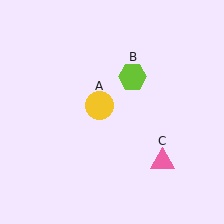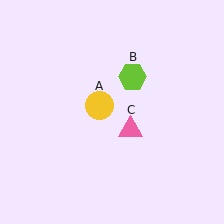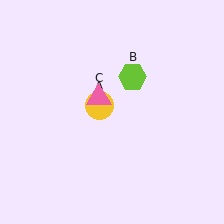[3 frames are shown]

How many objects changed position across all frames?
1 object changed position: pink triangle (object C).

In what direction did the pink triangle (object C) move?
The pink triangle (object C) moved up and to the left.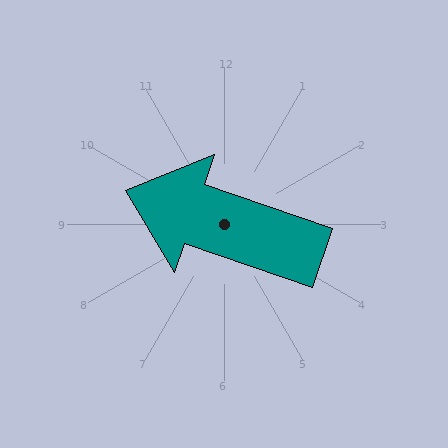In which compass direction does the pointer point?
West.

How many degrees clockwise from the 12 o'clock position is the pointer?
Approximately 289 degrees.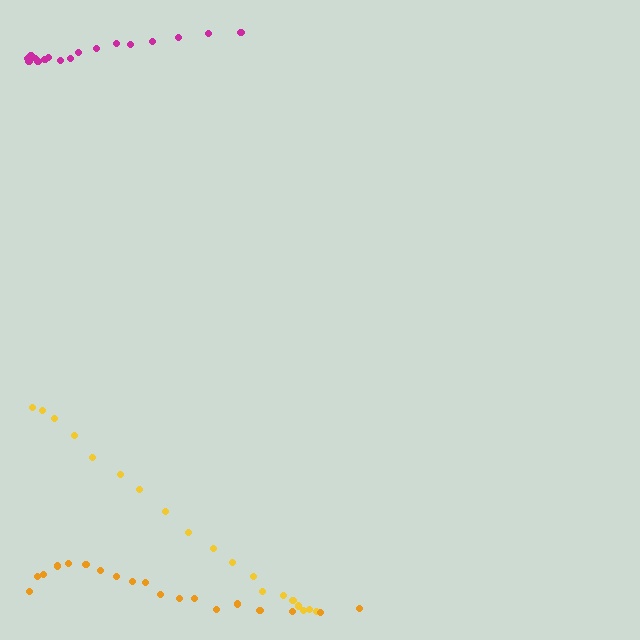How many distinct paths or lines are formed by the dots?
There are 3 distinct paths.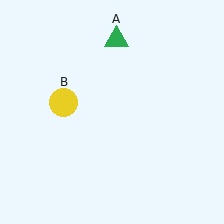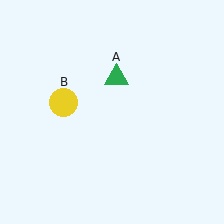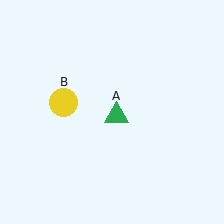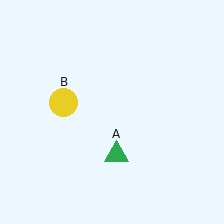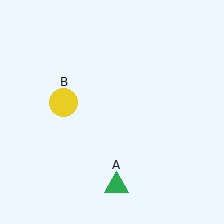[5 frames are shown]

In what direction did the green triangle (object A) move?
The green triangle (object A) moved down.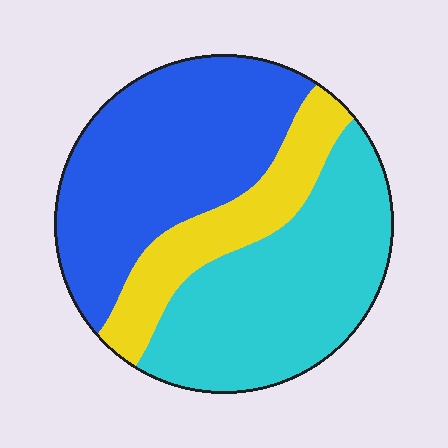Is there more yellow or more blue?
Blue.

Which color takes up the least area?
Yellow, at roughly 20%.